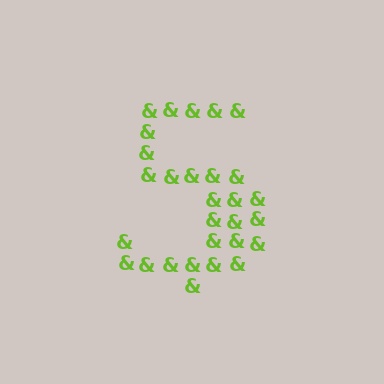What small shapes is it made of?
It is made of small ampersands.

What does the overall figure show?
The overall figure shows the digit 5.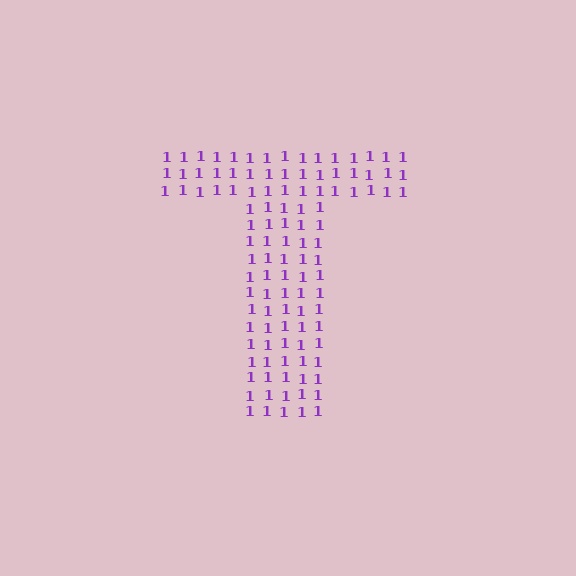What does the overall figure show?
The overall figure shows the letter T.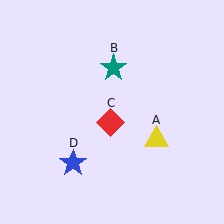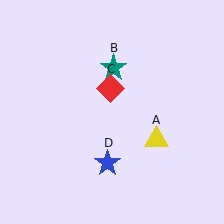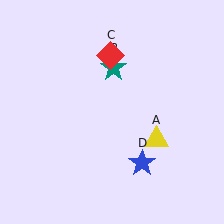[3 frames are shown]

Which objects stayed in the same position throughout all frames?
Yellow triangle (object A) and teal star (object B) remained stationary.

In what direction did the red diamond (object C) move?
The red diamond (object C) moved up.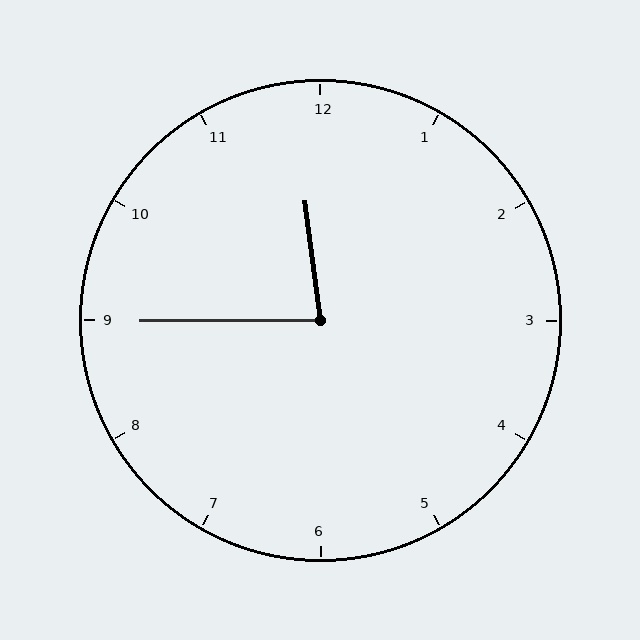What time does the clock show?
11:45.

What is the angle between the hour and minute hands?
Approximately 82 degrees.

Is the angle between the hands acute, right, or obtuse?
It is acute.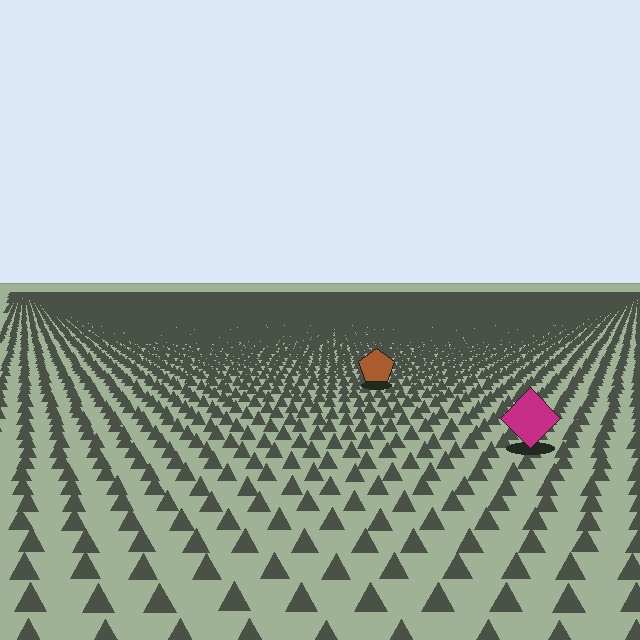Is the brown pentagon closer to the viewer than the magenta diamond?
No. The magenta diamond is closer — you can tell from the texture gradient: the ground texture is coarser near it.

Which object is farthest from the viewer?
The brown pentagon is farthest from the viewer. It appears smaller and the ground texture around it is denser.